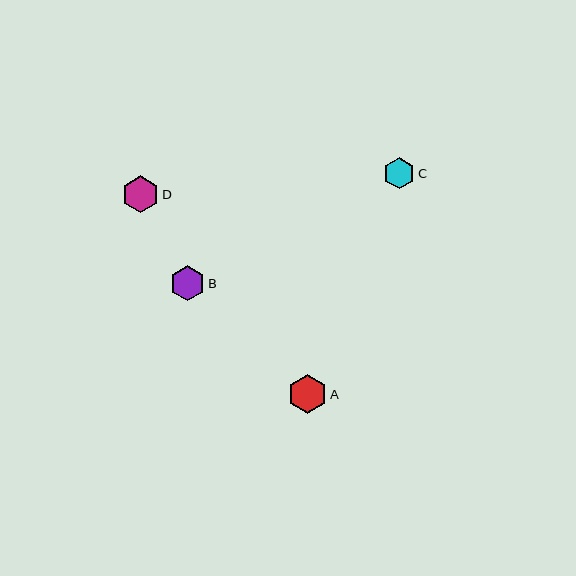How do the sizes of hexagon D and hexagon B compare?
Hexagon D and hexagon B are approximately the same size.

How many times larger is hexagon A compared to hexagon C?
Hexagon A is approximately 1.2 times the size of hexagon C.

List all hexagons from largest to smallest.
From largest to smallest: A, D, B, C.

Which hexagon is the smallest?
Hexagon C is the smallest with a size of approximately 31 pixels.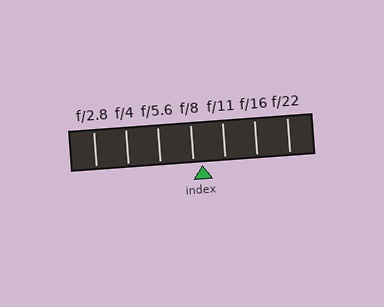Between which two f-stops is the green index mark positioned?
The index mark is between f/8 and f/11.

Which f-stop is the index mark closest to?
The index mark is closest to f/8.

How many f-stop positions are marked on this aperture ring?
There are 7 f-stop positions marked.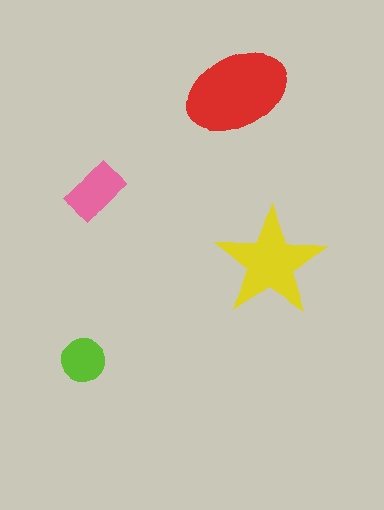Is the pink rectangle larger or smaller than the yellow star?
Smaller.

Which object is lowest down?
The lime circle is bottommost.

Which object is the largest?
The red ellipse.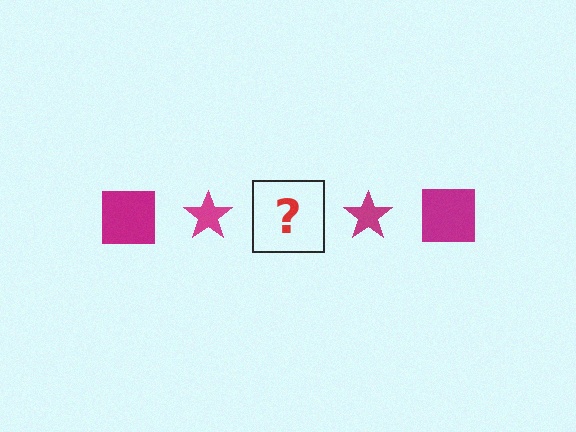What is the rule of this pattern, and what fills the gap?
The rule is that the pattern cycles through square, star shapes in magenta. The gap should be filled with a magenta square.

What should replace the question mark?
The question mark should be replaced with a magenta square.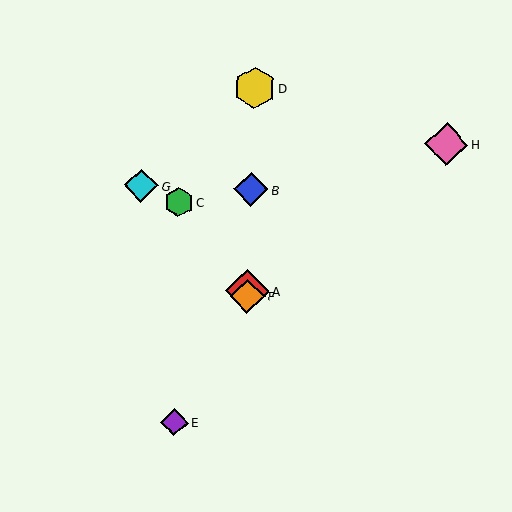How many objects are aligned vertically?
4 objects (A, B, D, F) are aligned vertically.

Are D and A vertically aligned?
Yes, both are at x≈255.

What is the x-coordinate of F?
Object F is at x≈247.